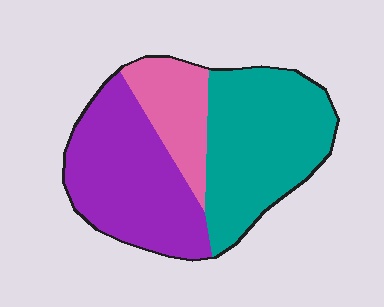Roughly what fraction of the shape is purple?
Purple covers around 40% of the shape.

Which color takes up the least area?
Pink, at roughly 20%.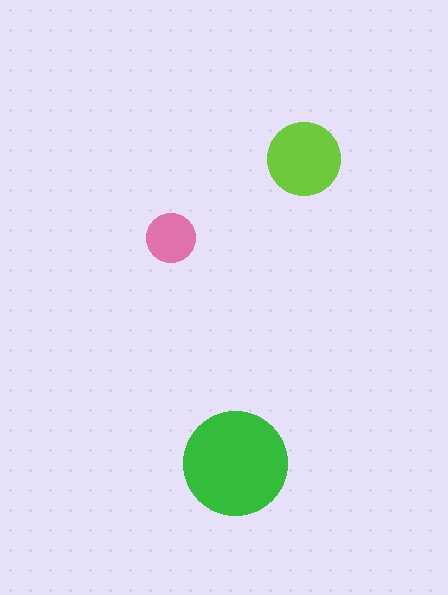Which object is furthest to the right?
The lime circle is rightmost.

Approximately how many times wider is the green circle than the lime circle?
About 1.5 times wider.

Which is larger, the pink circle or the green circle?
The green one.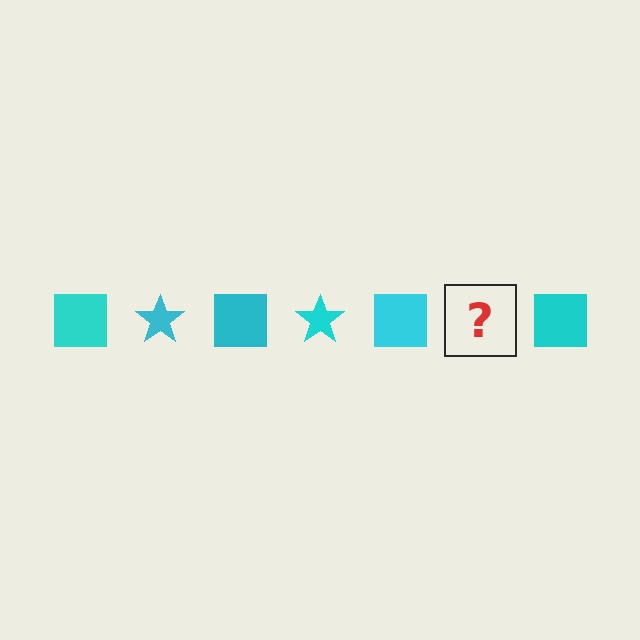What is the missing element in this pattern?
The missing element is a cyan star.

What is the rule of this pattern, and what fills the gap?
The rule is that the pattern cycles through square, star shapes in cyan. The gap should be filled with a cyan star.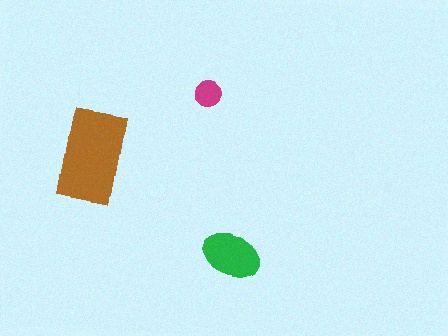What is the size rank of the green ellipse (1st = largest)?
2nd.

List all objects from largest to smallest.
The brown rectangle, the green ellipse, the magenta circle.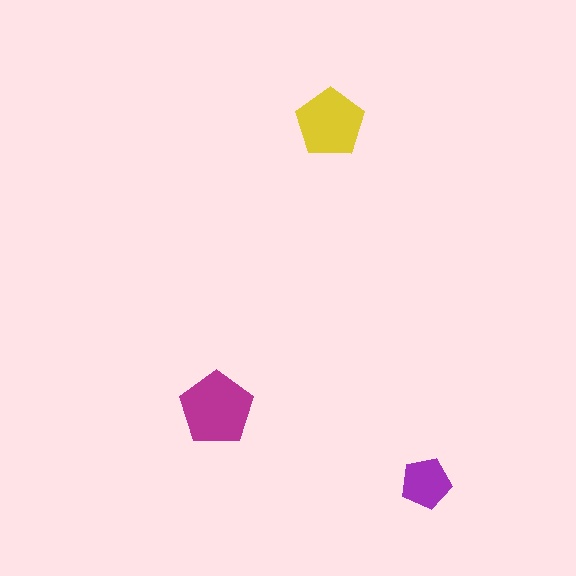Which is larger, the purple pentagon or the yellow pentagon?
The yellow one.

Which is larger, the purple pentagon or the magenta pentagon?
The magenta one.